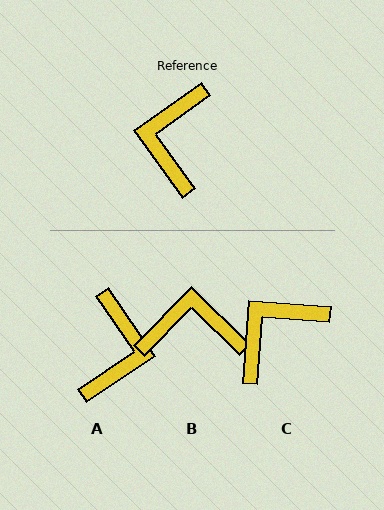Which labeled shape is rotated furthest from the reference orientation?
A, about 179 degrees away.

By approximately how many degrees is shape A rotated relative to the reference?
Approximately 179 degrees counter-clockwise.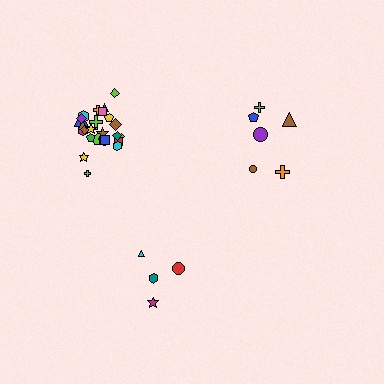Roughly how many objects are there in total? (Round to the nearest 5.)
Roughly 35 objects in total.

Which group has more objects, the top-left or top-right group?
The top-left group.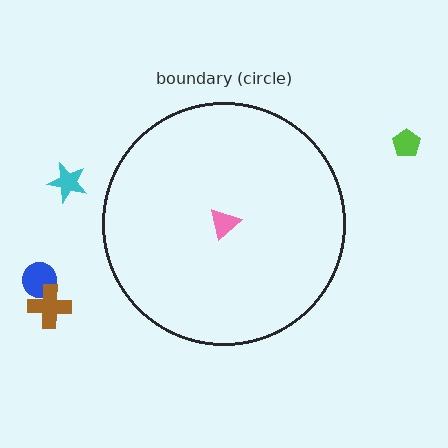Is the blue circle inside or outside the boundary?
Outside.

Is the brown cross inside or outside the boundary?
Outside.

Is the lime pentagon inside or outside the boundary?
Outside.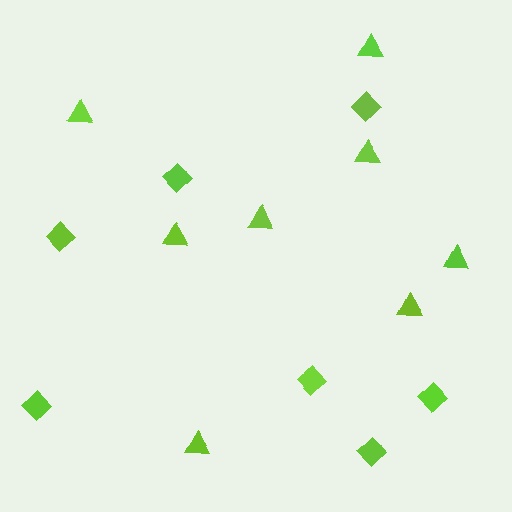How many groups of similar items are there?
There are 2 groups: one group of diamonds (7) and one group of triangles (8).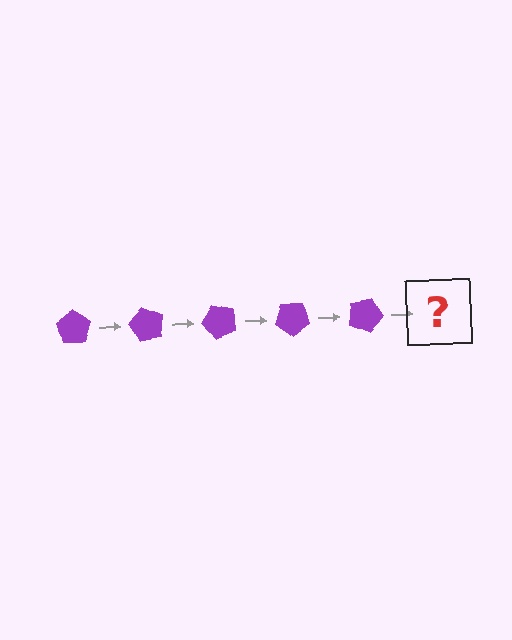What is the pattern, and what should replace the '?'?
The pattern is that the pentagon rotates 60 degrees each step. The '?' should be a purple pentagon rotated 300 degrees.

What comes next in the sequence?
The next element should be a purple pentagon rotated 300 degrees.